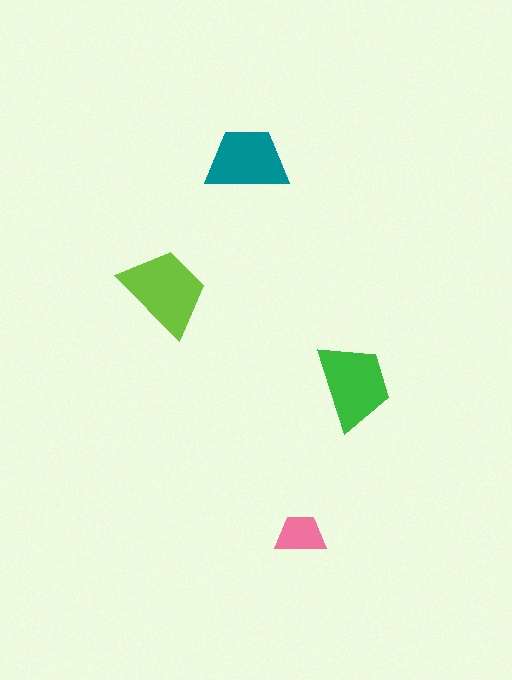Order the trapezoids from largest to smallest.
the lime one, the green one, the teal one, the pink one.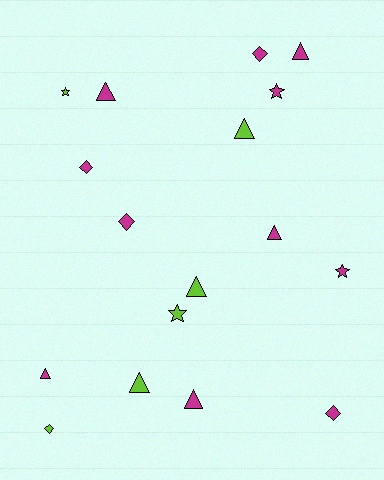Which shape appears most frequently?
Triangle, with 8 objects.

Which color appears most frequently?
Magenta, with 11 objects.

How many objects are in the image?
There are 17 objects.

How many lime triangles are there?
There are 3 lime triangles.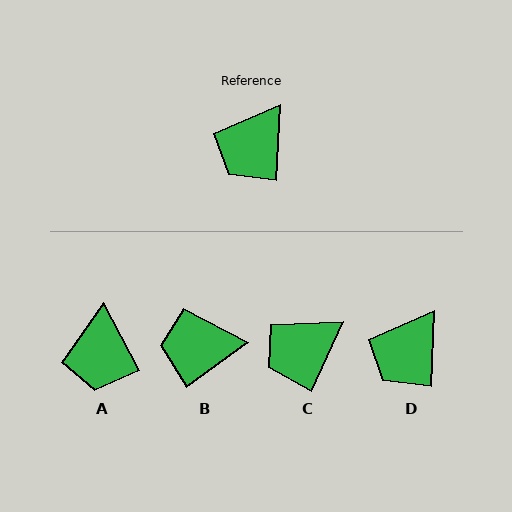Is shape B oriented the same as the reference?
No, it is off by about 52 degrees.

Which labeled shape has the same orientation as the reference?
D.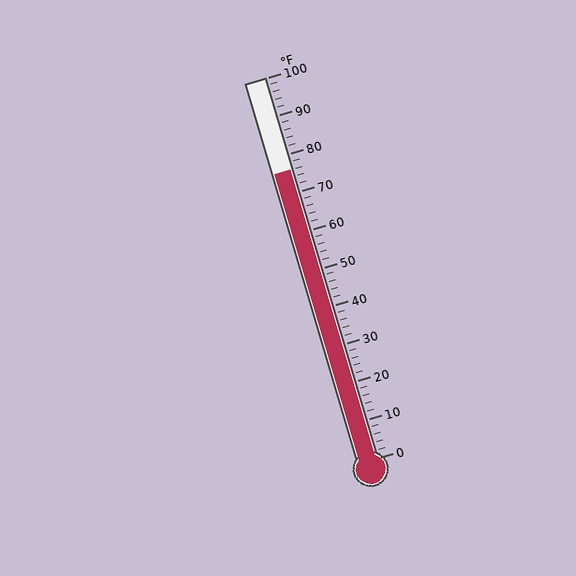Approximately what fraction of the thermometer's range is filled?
The thermometer is filled to approximately 75% of its range.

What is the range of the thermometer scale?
The thermometer scale ranges from 0°F to 100°F.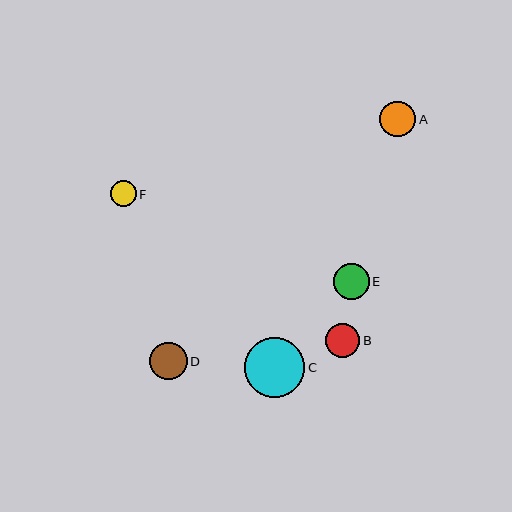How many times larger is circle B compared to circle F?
Circle B is approximately 1.3 times the size of circle F.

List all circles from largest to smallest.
From largest to smallest: C, D, A, E, B, F.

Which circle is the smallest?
Circle F is the smallest with a size of approximately 26 pixels.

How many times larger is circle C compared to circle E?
Circle C is approximately 1.7 times the size of circle E.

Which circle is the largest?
Circle C is the largest with a size of approximately 60 pixels.